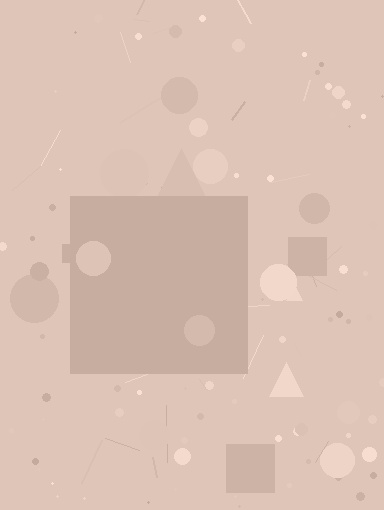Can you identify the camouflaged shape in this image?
The camouflaged shape is a square.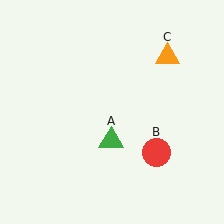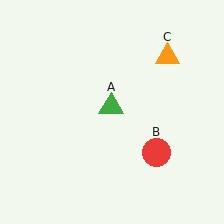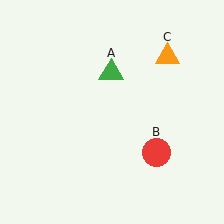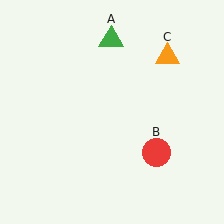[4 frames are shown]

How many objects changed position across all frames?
1 object changed position: green triangle (object A).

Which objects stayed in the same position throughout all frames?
Red circle (object B) and orange triangle (object C) remained stationary.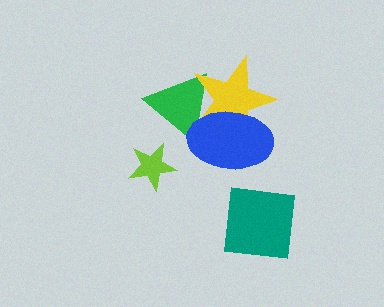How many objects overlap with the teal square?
0 objects overlap with the teal square.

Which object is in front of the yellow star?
The blue ellipse is in front of the yellow star.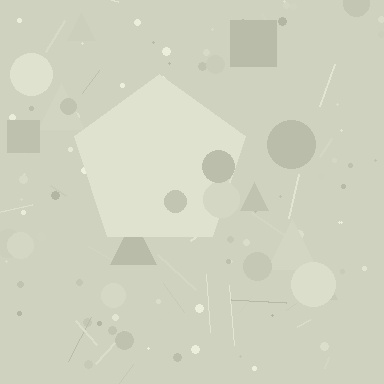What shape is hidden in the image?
A pentagon is hidden in the image.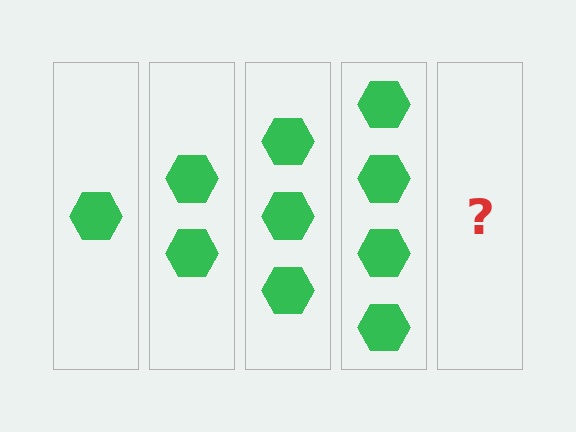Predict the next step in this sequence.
The next step is 5 hexagons.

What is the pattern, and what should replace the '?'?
The pattern is that each step adds one more hexagon. The '?' should be 5 hexagons.